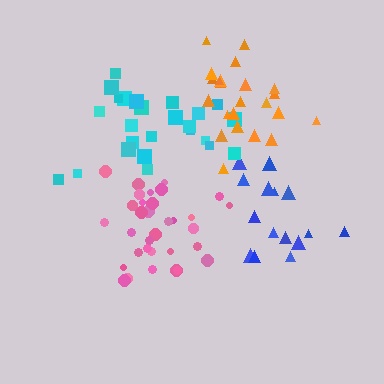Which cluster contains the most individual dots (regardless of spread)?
Pink (33).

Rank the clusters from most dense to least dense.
pink, orange, cyan, blue.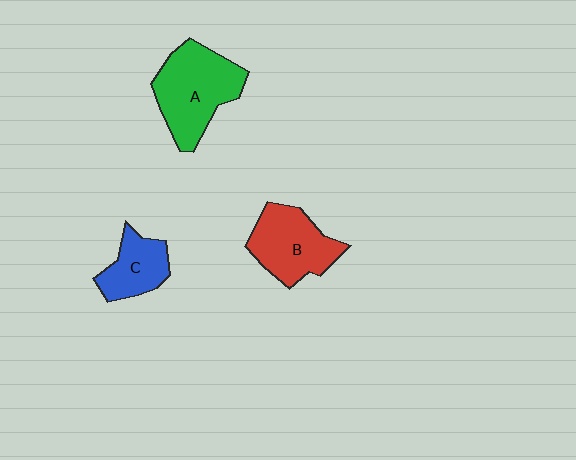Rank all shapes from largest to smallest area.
From largest to smallest: A (green), B (red), C (blue).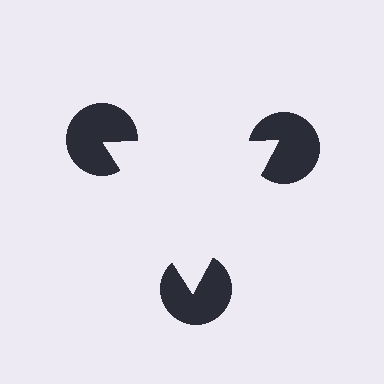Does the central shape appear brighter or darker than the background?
It typically appears slightly brighter than the background, even though no actual brightness change is drawn.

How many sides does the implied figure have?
3 sides.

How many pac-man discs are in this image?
There are 3 — one at each vertex of the illusory triangle.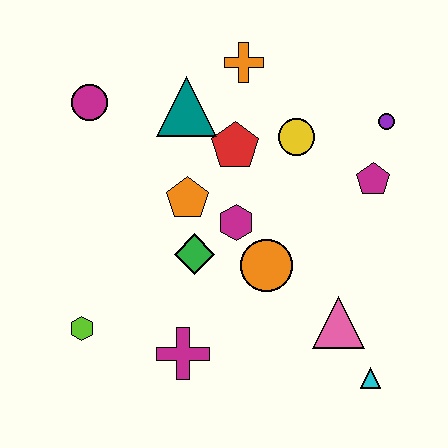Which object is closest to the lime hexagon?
The magenta cross is closest to the lime hexagon.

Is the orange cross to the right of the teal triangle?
Yes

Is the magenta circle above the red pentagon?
Yes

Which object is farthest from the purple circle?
The lime hexagon is farthest from the purple circle.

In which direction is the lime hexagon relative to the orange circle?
The lime hexagon is to the left of the orange circle.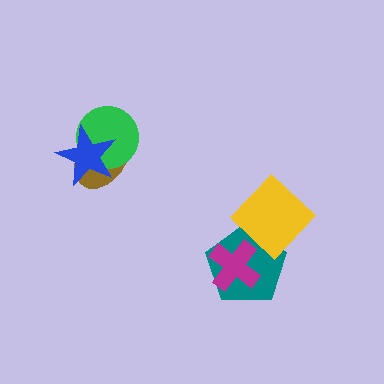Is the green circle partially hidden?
Yes, it is partially covered by another shape.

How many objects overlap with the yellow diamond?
2 objects overlap with the yellow diamond.